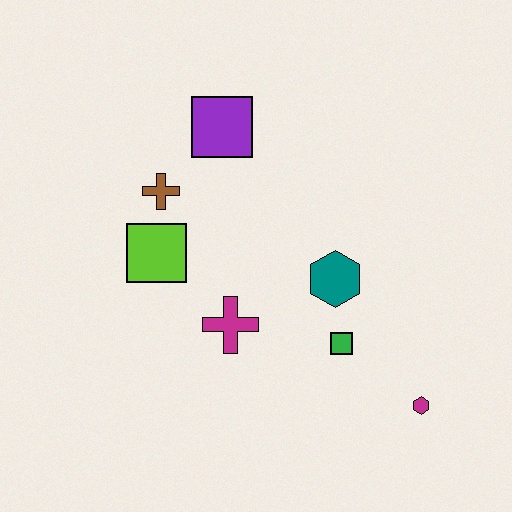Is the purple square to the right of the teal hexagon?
No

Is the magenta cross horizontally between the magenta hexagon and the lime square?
Yes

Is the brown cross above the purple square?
No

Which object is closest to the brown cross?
The lime square is closest to the brown cross.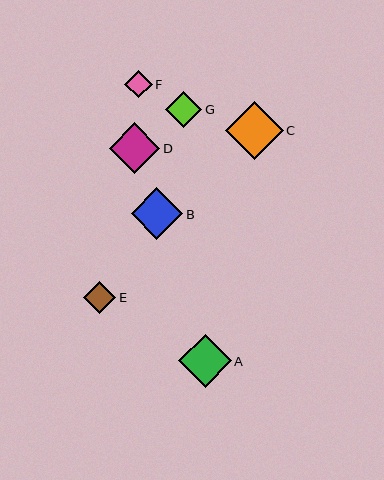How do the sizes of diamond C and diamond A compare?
Diamond C and diamond A are approximately the same size.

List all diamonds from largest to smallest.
From largest to smallest: C, A, B, D, G, E, F.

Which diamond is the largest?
Diamond C is the largest with a size of approximately 58 pixels.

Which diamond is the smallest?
Diamond F is the smallest with a size of approximately 27 pixels.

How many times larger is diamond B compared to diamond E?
Diamond B is approximately 1.6 times the size of diamond E.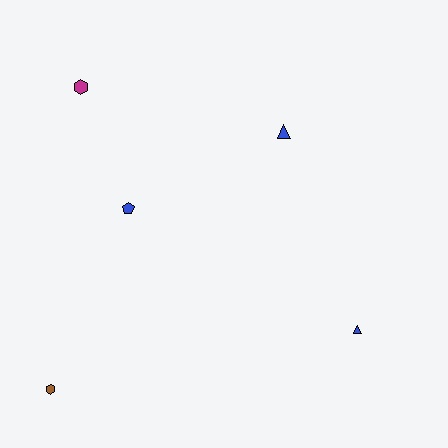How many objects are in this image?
There are 5 objects.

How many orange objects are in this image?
There are no orange objects.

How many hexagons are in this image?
There are 2 hexagons.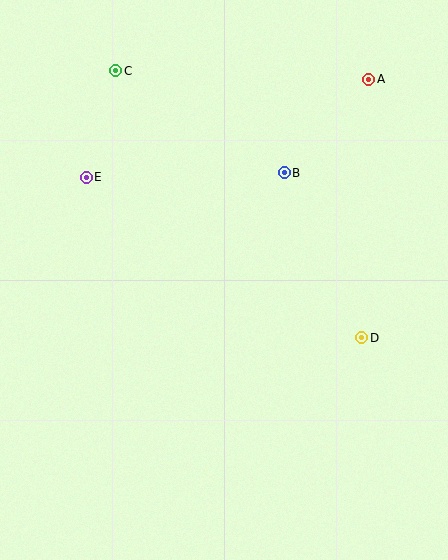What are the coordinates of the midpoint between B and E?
The midpoint between B and E is at (185, 175).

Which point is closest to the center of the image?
Point B at (284, 173) is closest to the center.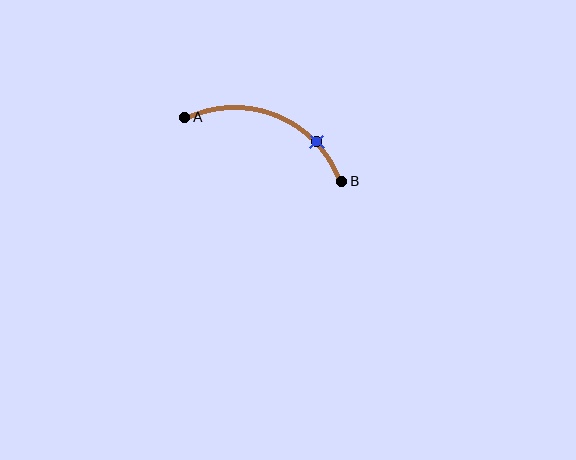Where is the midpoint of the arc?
The arc midpoint is the point on the curve farthest from the straight line joining A and B. It sits above that line.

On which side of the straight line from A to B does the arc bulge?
The arc bulges above the straight line connecting A and B.